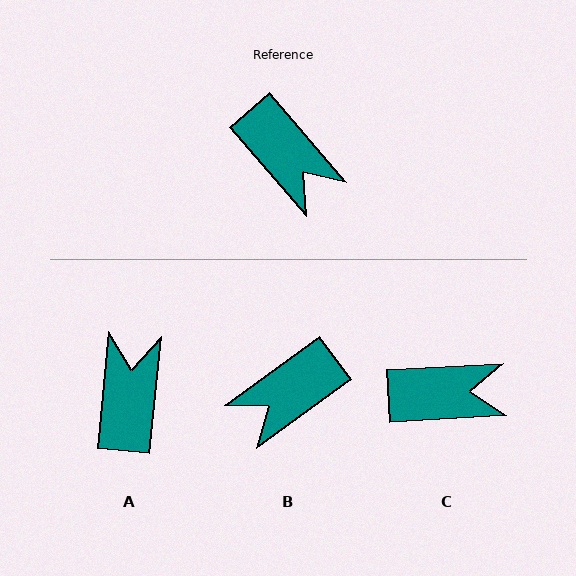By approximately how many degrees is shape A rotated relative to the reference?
Approximately 134 degrees counter-clockwise.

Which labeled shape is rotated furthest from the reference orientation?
A, about 134 degrees away.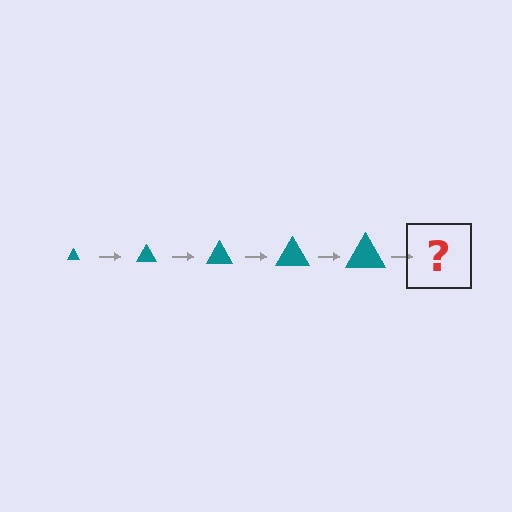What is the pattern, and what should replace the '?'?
The pattern is that the triangle gets progressively larger each step. The '?' should be a teal triangle, larger than the previous one.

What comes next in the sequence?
The next element should be a teal triangle, larger than the previous one.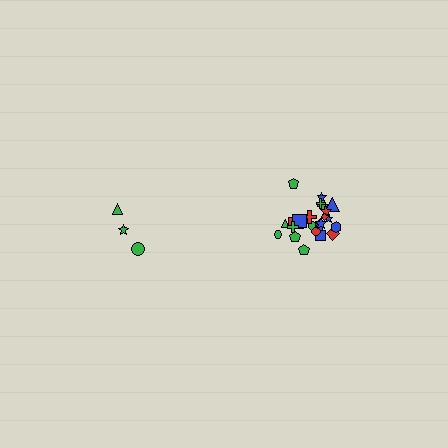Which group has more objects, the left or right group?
The right group.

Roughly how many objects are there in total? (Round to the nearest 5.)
Roughly 30 objects in total.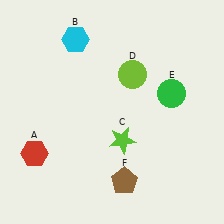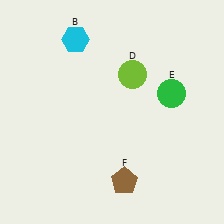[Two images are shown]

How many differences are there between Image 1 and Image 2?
There are 2 differences between the two images.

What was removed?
The lime star (C), the red hexagon (A) were removed in Image 2.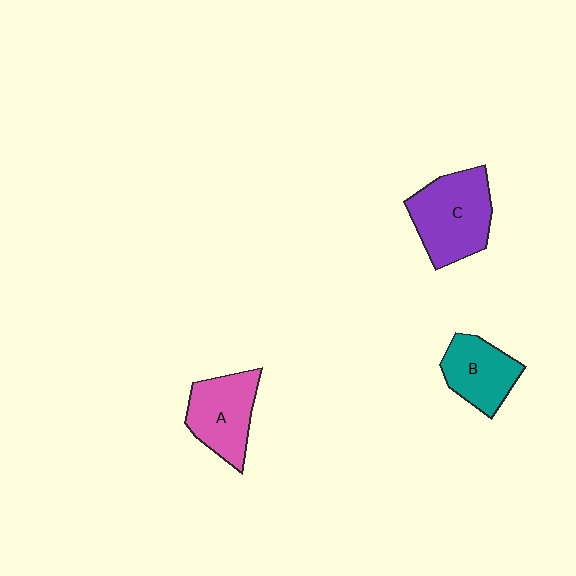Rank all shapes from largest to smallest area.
From largest to smallest: C (purple), A (pink), B (teal).